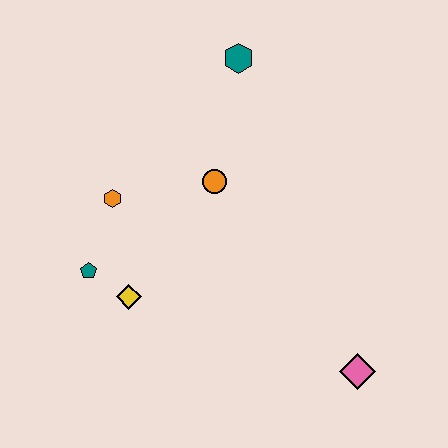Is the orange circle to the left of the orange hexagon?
No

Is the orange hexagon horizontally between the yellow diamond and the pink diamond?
No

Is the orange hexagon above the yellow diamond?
Yes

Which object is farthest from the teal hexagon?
The pink diamond is farthest from the teal hexagon.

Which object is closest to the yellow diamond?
The teal pentagon is closest to the yellow diamond.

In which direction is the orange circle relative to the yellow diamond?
The orange circle is above the yellow diamond.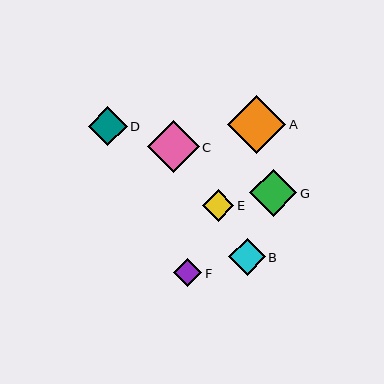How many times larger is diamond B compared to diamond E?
Diamond B is approximately 1.2 times the size of diamond E.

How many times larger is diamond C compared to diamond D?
Diamond C is approximately 1.3 times the size of diamond D.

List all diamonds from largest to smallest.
From largest to smallest: A, C, G, D, B, E, F.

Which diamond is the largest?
Diamond A is the largest with a size of approximately 58 pixels.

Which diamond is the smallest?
Diamond F is the smallest with a size of approximately 28 pixels.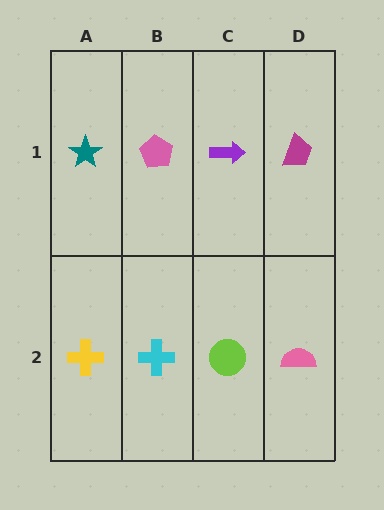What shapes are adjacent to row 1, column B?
A cyan cross (row 2, column B), a teal star (row 1, column A), a purple arrow (row 1, column C).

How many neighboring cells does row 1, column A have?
2.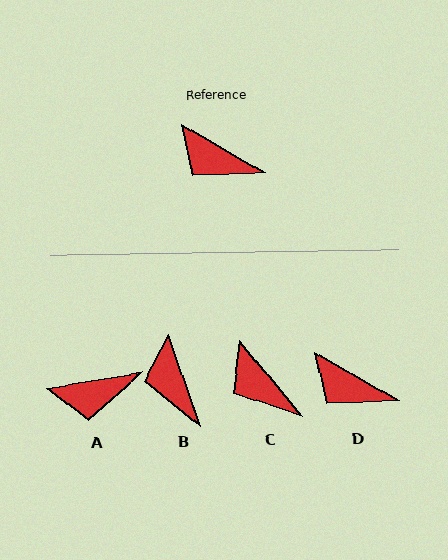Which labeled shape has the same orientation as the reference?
D.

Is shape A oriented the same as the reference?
No, it is off by about 40 degrees.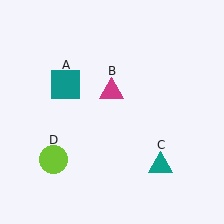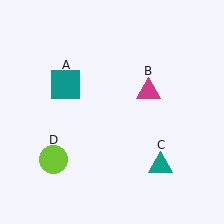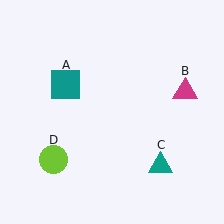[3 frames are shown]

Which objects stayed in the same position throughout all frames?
Teal square (object A) and teal triangle (object C) and lime circle (object D) remained stationary.